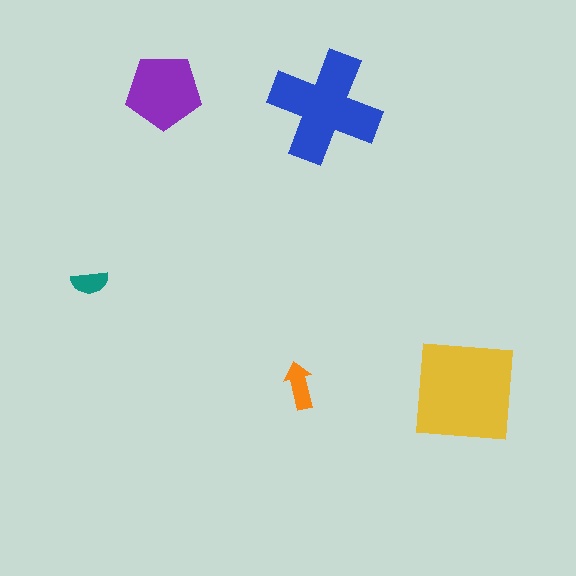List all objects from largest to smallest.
The yellow square, the blue cross, the purple pentagon, the orange arrow, the teal semicircle.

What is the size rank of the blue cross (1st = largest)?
2nd.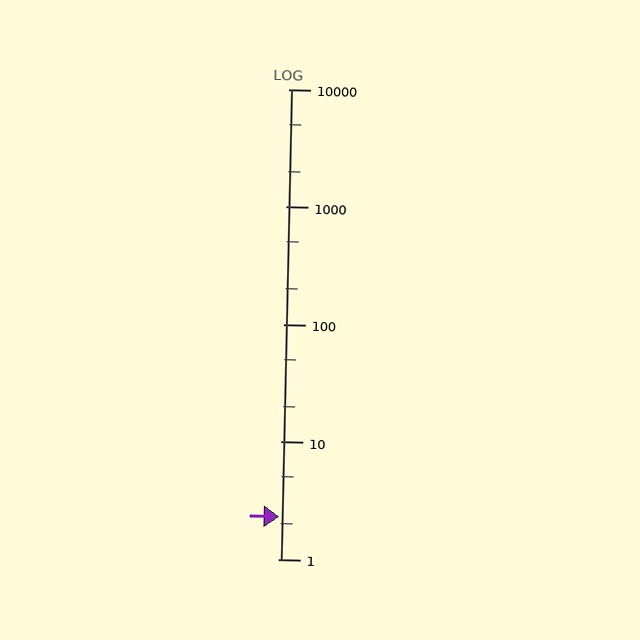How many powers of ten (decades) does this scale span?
The scale spans 4 decades, from 1 to 10000.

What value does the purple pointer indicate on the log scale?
The pointer indicates approximately 2.3.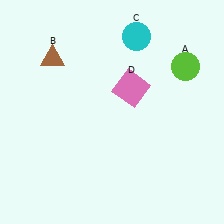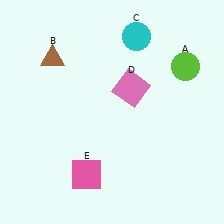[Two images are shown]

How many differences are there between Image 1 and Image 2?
There is 1 difference between the two images.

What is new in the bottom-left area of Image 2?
A pink square (E) was added in the bottom-left area of Image 2.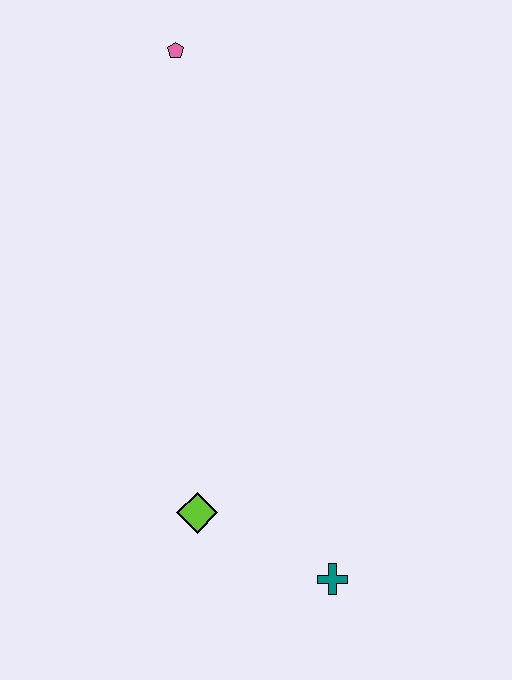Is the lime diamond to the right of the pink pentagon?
Yes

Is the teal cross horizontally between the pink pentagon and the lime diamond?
No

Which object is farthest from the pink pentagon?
The teal cross is farthest from the pink pentagon.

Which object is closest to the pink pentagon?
The lime diamond is closest to the pink pentagon.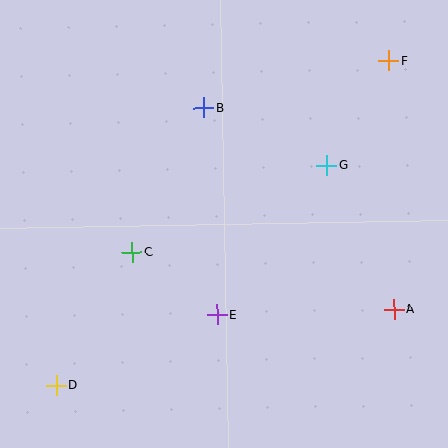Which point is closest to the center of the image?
Point E at (217, 315) is closest to the center.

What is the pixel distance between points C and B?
The distance between C and B is 161 pixels.